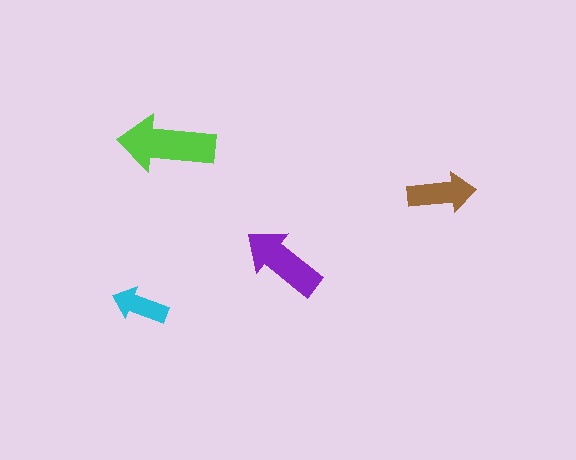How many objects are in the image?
There are 4 objects in the image.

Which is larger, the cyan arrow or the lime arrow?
The lime one.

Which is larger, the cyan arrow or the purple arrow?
The purple one.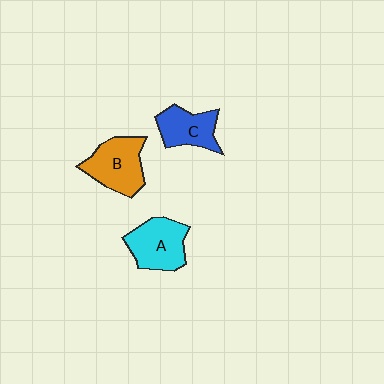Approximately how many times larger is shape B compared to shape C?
Approximately 1.3 times.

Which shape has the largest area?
Shape B (orange).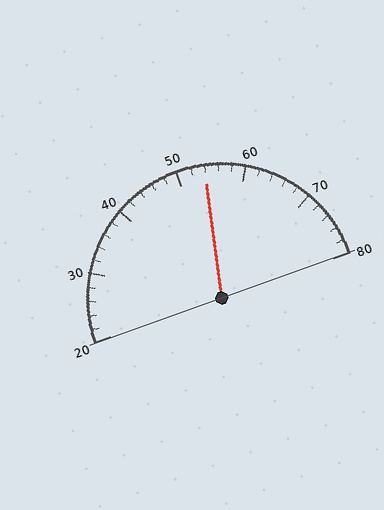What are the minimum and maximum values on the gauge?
The gauge ranges from 20 to 80.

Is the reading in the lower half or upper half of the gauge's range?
The reading is in the upper half of the range (20 to 80).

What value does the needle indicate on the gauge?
The needle indicates approximately 54.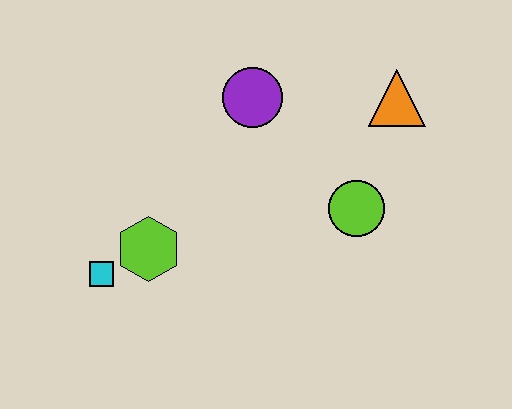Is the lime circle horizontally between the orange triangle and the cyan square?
Yes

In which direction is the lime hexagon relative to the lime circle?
The lime hexagon is to the left of the lime circle.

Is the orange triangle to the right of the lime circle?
Yes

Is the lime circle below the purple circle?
Yes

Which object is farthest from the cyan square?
The orange triangle is farthest from the cyan square.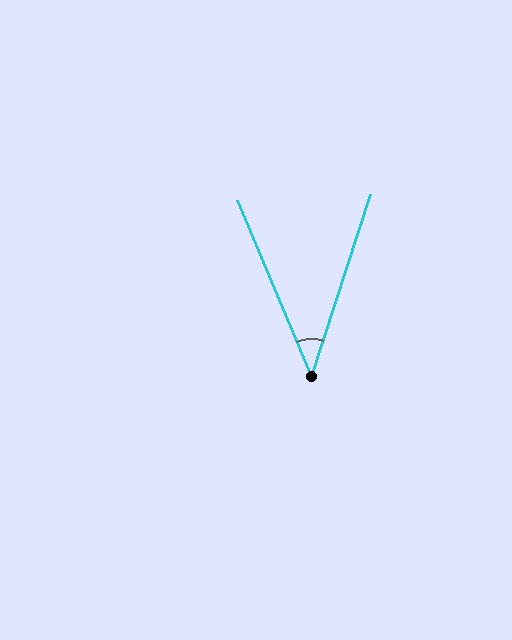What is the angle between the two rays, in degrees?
Approximately 41 degrees.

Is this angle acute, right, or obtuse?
It is acute.